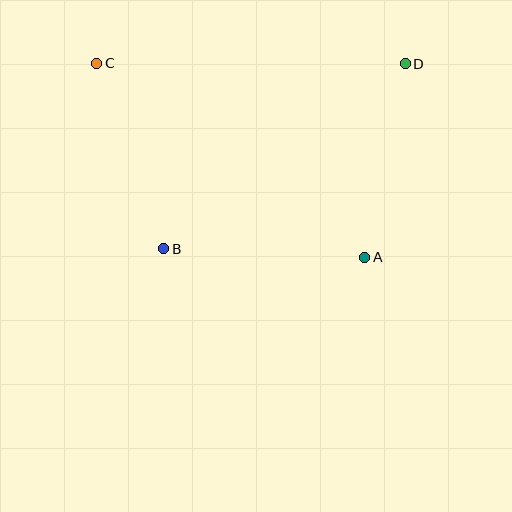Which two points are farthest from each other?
Points A and C are farthest from each other.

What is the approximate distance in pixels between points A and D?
The distance between A and D is approximately 197 pixels.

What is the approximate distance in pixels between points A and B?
The distance between A and B is approximately 201 pixels.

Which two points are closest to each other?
Points B and C are closest to each other.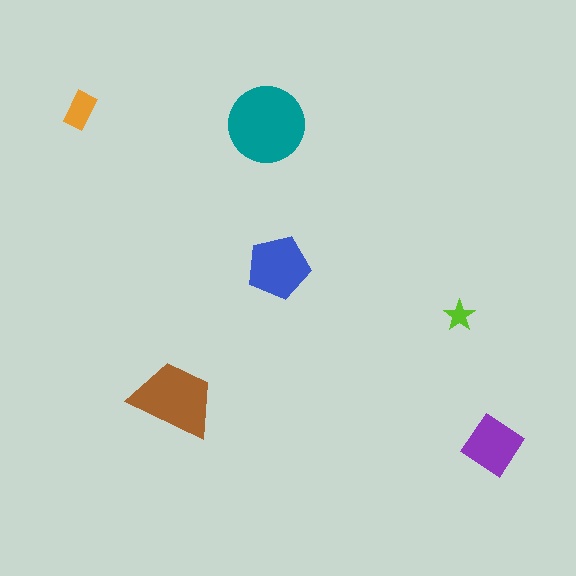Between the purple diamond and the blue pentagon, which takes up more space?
The blue pentagon.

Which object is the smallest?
The lime star.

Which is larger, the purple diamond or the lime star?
The purple diamond.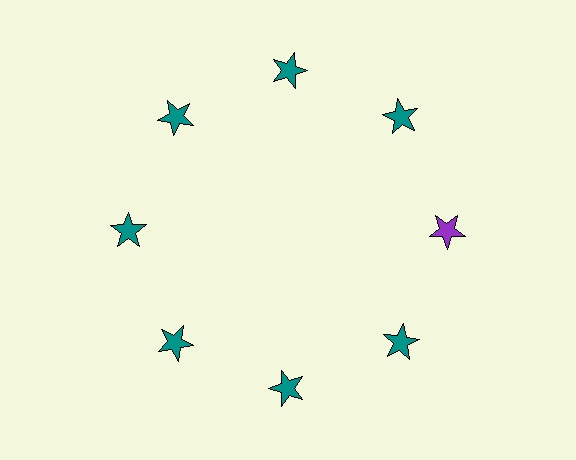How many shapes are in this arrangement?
There are 8 shapes arranged in a ring pattern.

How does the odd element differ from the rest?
It has a different color: purple instead of teal.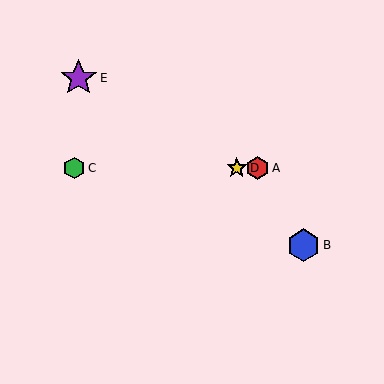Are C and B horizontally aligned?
No, C is at y≈168 and B is at y≈245.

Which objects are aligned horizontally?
Objects A, C, D are aligned horizontally.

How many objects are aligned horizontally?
3 objects (A, C, D) are aligned horizontally.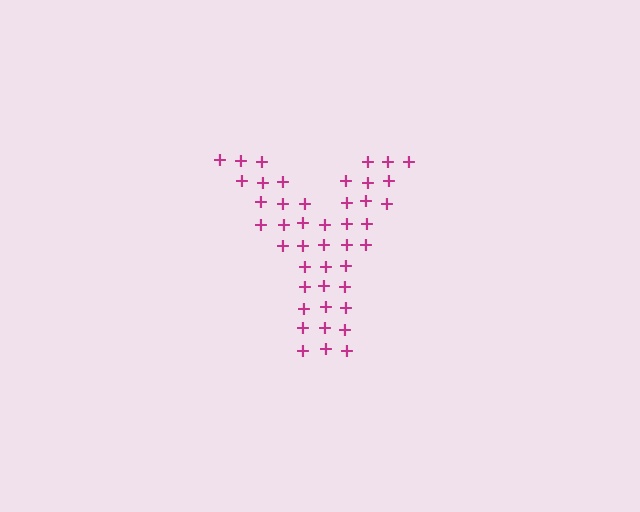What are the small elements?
The small elements are plus signs.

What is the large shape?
The large shape is the letter Y.